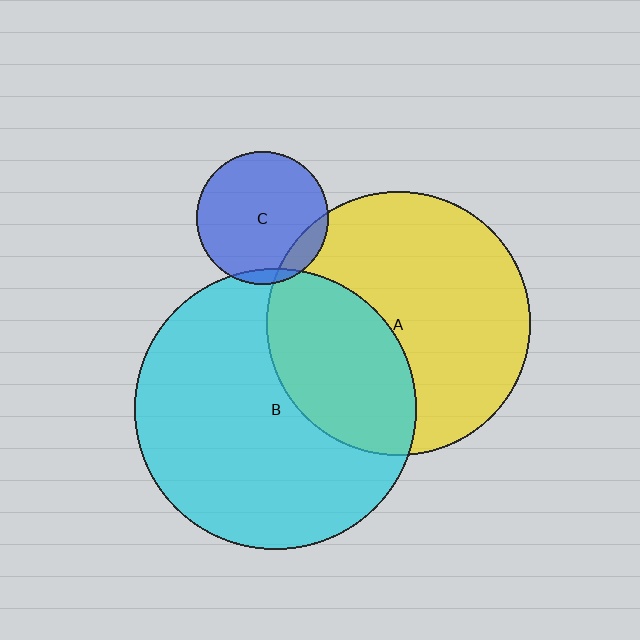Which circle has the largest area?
Circle B (cyan).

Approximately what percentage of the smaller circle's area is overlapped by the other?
Approximately 10%.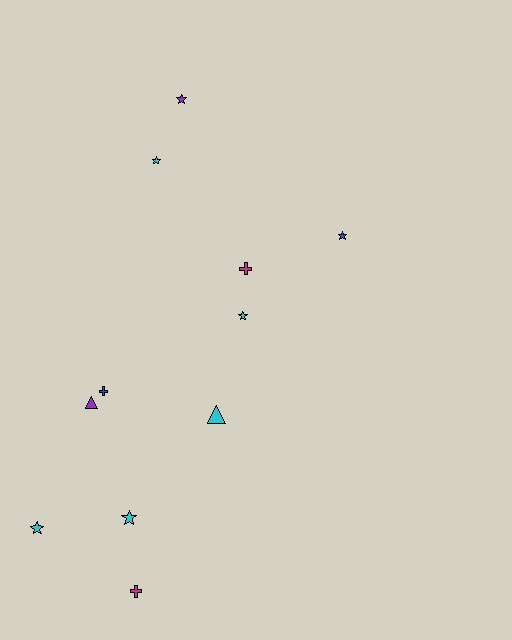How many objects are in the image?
There are 11 objects.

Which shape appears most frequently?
Star, with 6 objects.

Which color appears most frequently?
Cyan, with 5 objects.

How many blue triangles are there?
There are no blue triangles.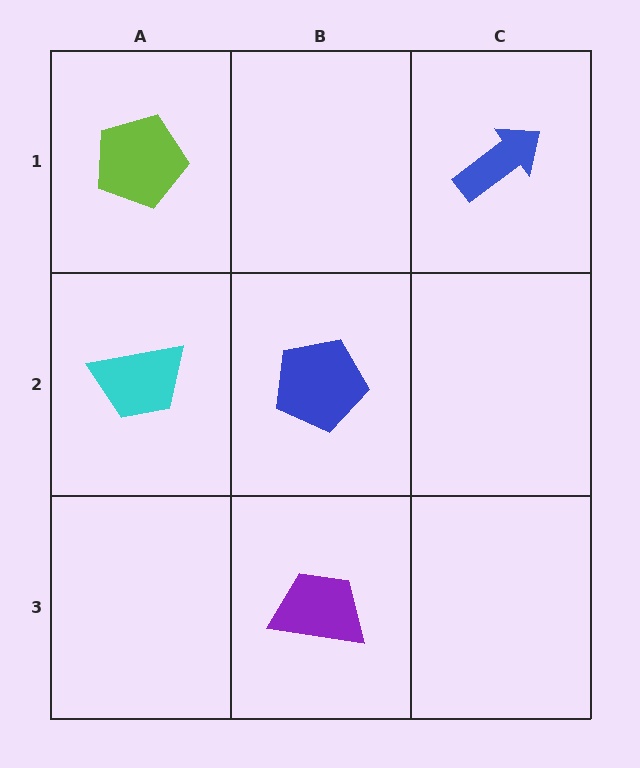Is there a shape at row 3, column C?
No, that cell is empty.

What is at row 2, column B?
A blue pentagon.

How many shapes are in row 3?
1 shape.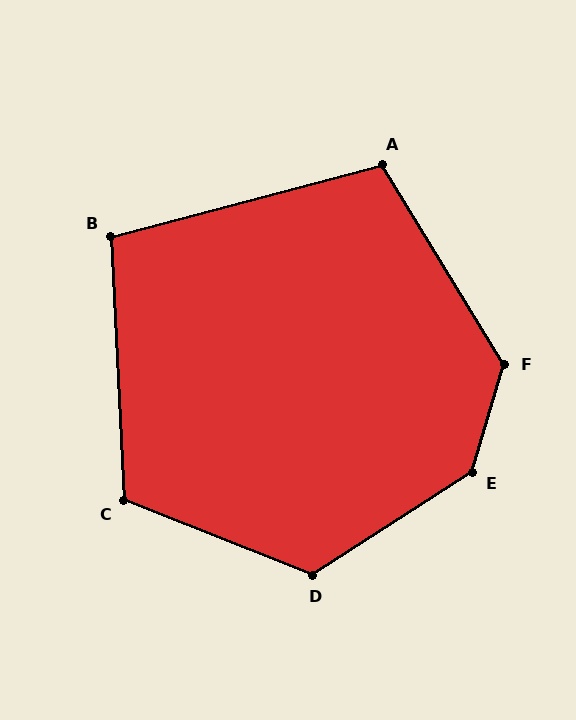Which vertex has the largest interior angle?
E, at approximately 139 degrees.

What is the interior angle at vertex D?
Approximately 126 degrees (obtuse).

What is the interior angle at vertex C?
Approximately 114 degrees (obtuse).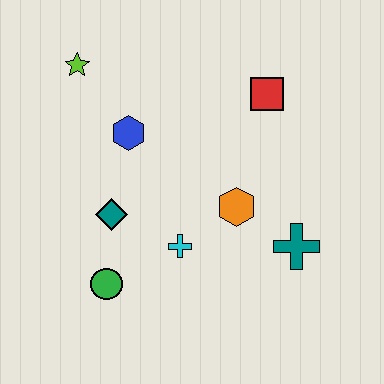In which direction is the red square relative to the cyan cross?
The red square is above the cyan cross.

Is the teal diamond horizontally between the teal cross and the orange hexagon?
No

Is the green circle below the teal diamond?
Yes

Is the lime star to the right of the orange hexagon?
No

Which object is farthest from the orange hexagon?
The lime star is farthest from the orange hexagon.